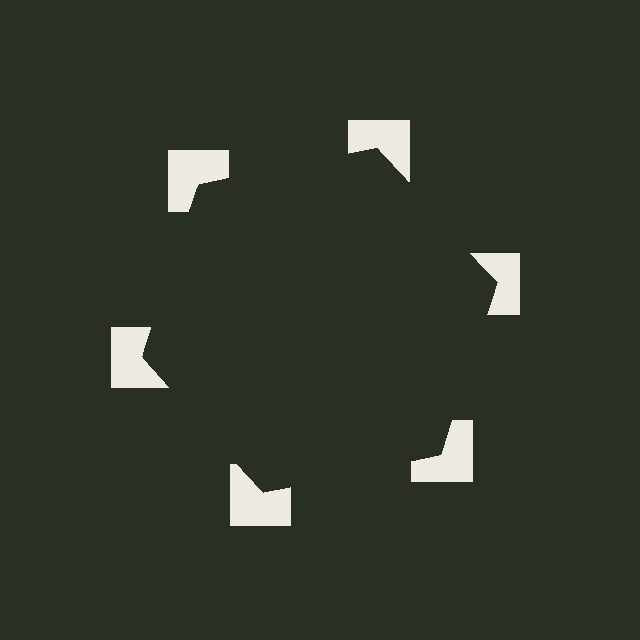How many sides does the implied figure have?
6 sides.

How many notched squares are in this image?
There are 6 — one at each vertex of the illusory hexagon.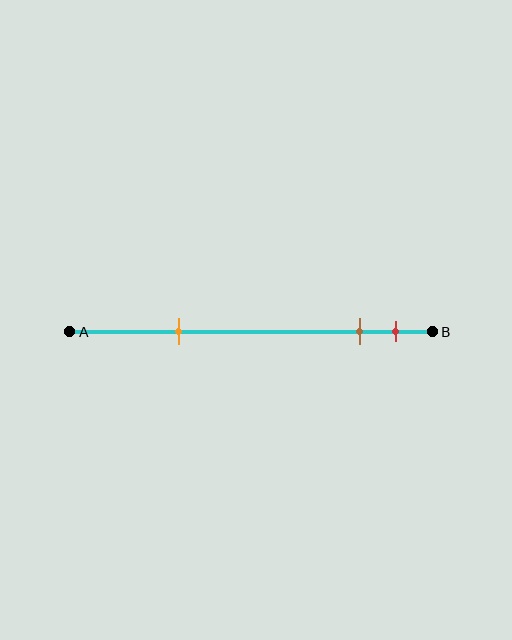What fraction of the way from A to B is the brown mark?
The brown mark is approximately 80% (0.8) of the way from A to B.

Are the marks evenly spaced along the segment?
No, the marks are not evenly spaced.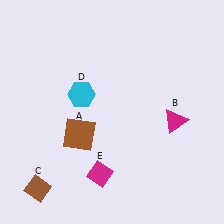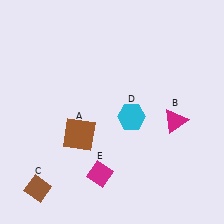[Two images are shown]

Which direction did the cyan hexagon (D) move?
The cyan hexagon (D) moved right.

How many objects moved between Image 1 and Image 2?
1 object moved between the two images.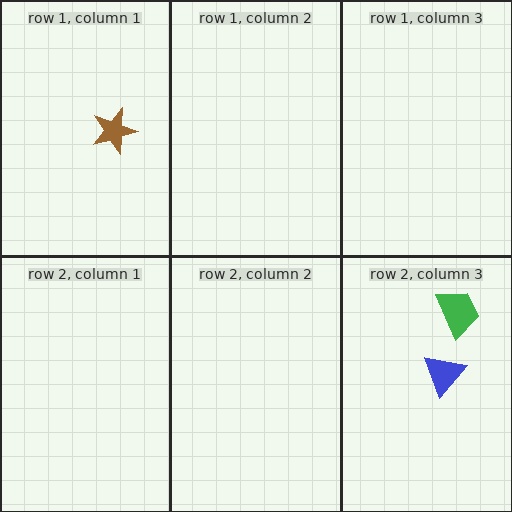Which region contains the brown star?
The row 1, column 1 region.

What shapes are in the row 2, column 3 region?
The green trapezoid, the blue triangle.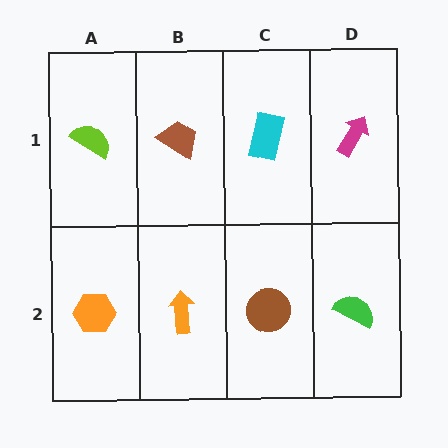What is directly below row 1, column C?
A brown circle.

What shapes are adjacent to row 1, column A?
An orange hexagon (row 2, column A), a brown trapezoid (row 1, column B).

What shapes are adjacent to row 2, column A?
A lime semicircle (row 1, column A), an orange arrow (row 2, column B).